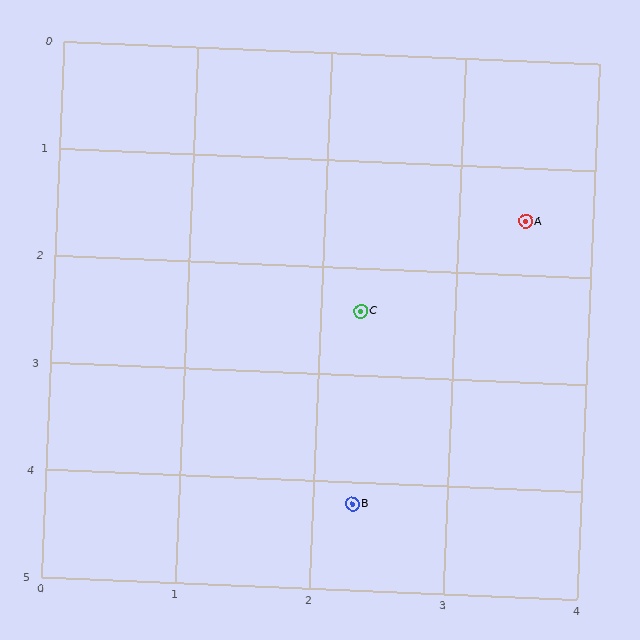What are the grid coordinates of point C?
Point C is at approximately (2.3, 2.4).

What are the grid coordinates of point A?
Point A is at approximately (3.5, 1.5).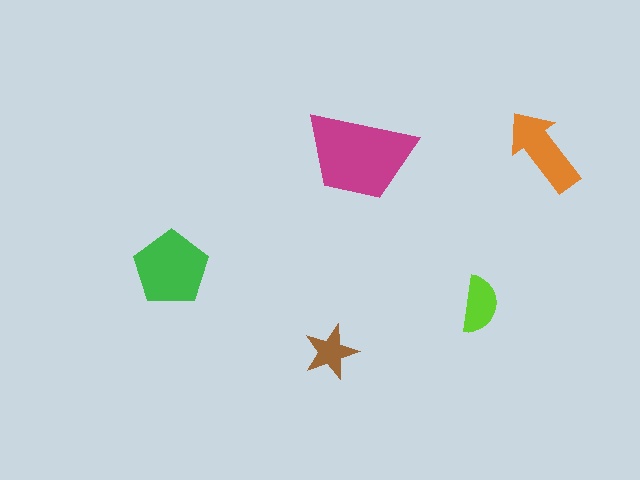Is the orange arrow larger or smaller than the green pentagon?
Smaller.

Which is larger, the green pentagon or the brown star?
The green pentagon.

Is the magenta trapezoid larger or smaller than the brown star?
Larger.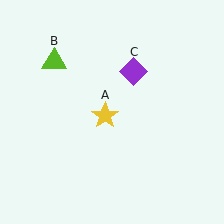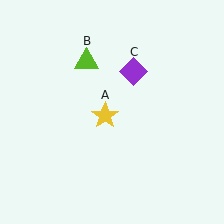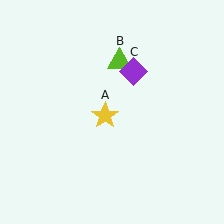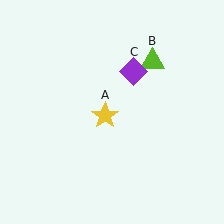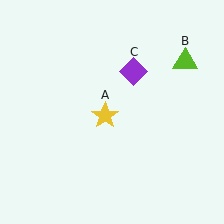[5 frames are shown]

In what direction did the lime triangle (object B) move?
The lime triangle (object B) moved right.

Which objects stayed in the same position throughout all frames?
Yellow star (object A) and purple diamond (object C) remained stationary.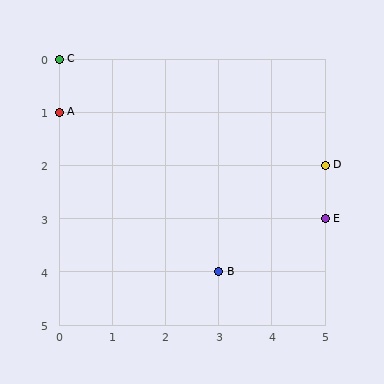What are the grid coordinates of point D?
Point D is at grid coordinates (5, 2).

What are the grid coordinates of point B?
Point B is at grid coordinates (3, 4).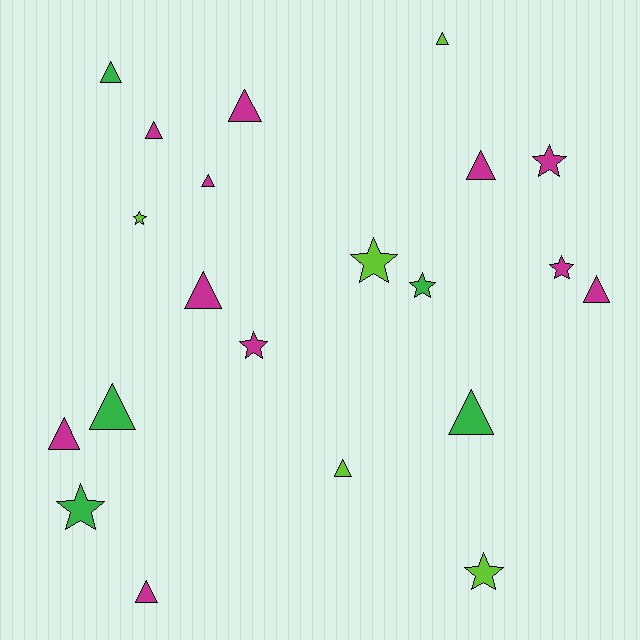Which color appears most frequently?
Magenta, with 11 objects.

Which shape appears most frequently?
Triangle, with 13 objects.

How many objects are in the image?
There are 21 objects.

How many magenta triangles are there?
There are 8 magenta triangles.